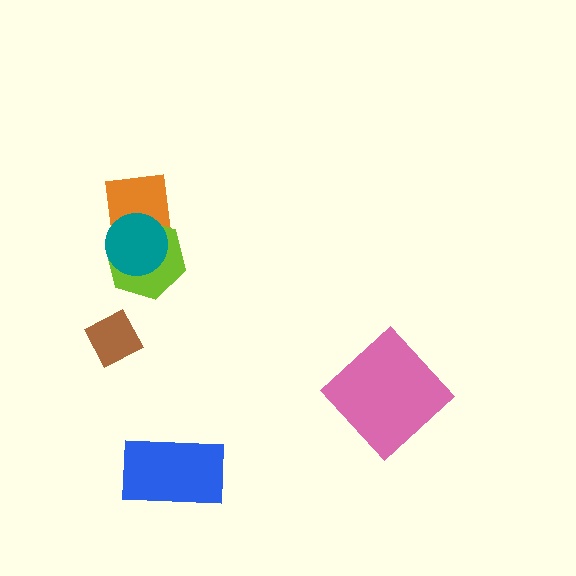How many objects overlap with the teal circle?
2 objects overlap with the teal circle.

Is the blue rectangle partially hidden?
No, no other shape covers it.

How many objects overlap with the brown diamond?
0 objects overlap with the brown diamond.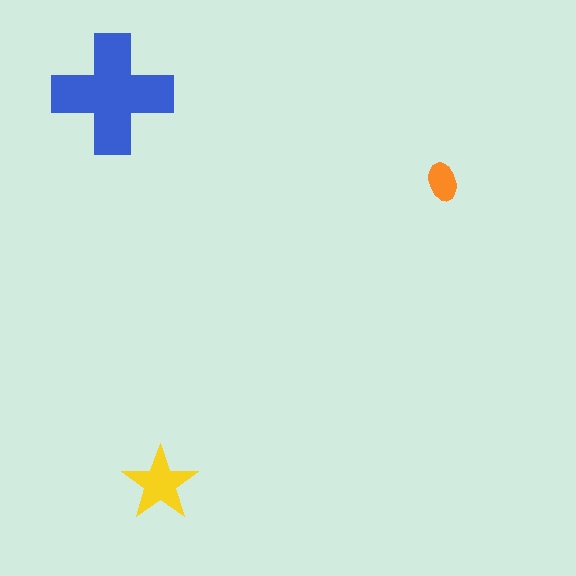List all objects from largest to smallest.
The blue cross, the yellow star, the orange ellipse.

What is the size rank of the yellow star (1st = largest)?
2nd.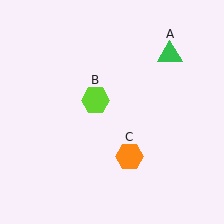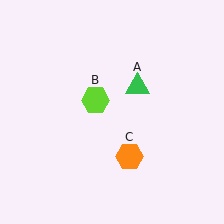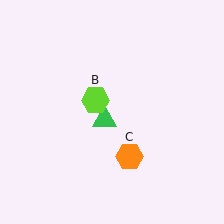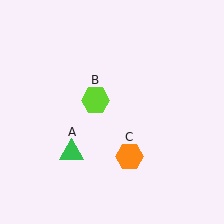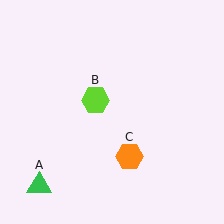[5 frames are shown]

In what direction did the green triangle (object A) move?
The green triangle (object A) moved down and to the left.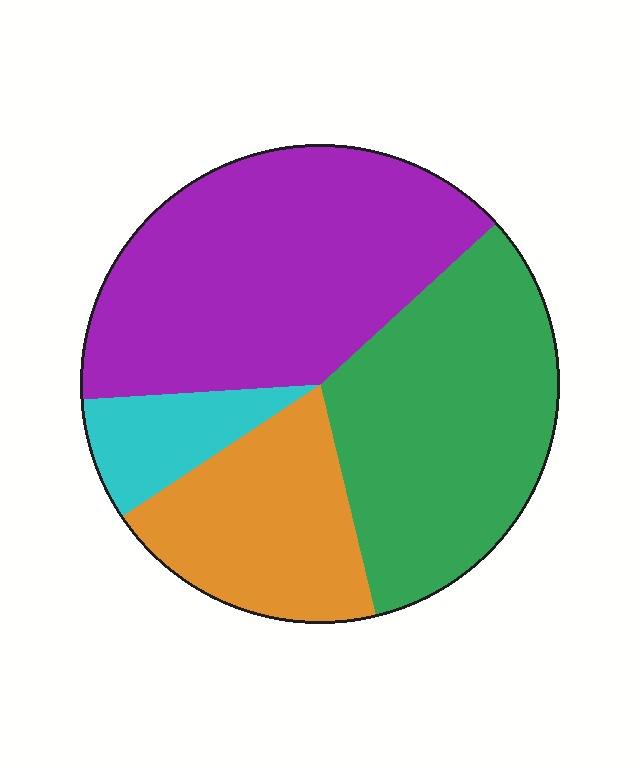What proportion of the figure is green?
Green takes up about one third (1/3) of the figure.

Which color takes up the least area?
Cyan, at roughly 10%.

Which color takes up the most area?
Purple, at roughly 40%.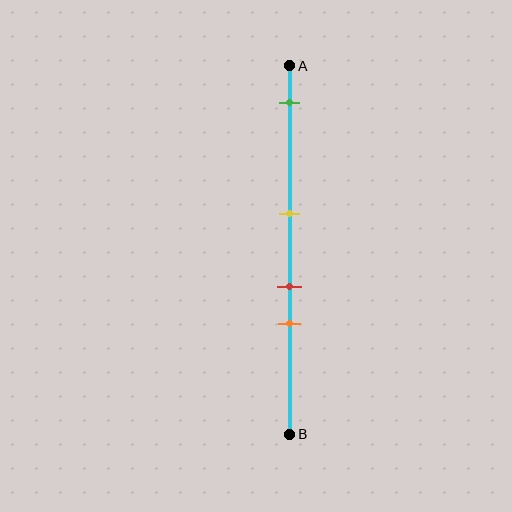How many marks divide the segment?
There are 4 marks dividing the segment.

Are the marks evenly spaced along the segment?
No, the marks are not evenly spaced.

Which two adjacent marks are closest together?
The red and orange marks are the closest adjacent pair.